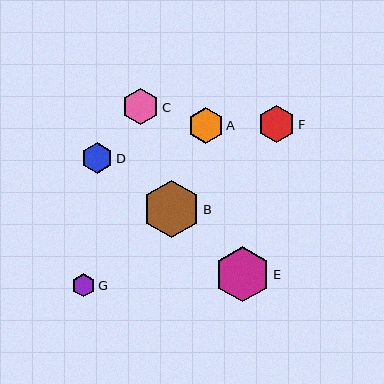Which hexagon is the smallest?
Hexagon G is the smallest with a size of approximately 23 pixels.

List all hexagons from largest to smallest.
From largest to smallest: B, E, C, F, A, D, G.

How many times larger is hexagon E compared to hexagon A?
Hexagon E is approximately 1.6 times the size of hexagon A.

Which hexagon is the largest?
Hexagon B is the largest with a size of approximately 57 pixels.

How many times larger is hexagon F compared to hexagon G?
Hexagon F is approximately 1.6 times the size of hexagon G.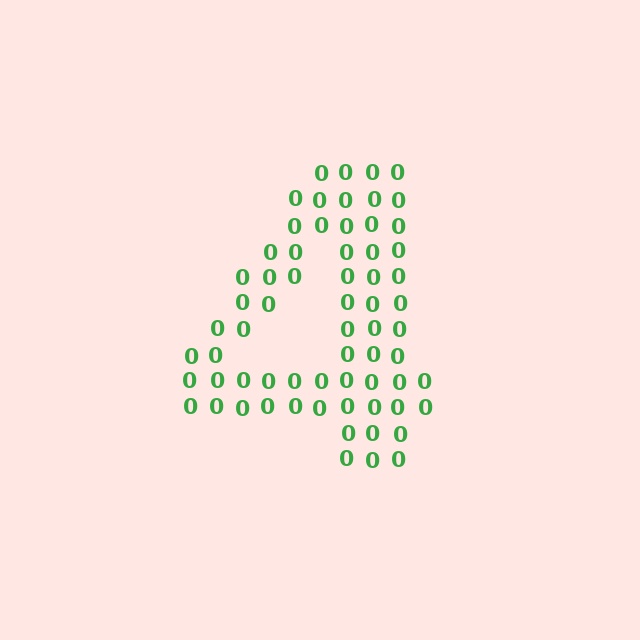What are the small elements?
The small elements are digit 0's.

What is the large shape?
The large shape is the digit 4.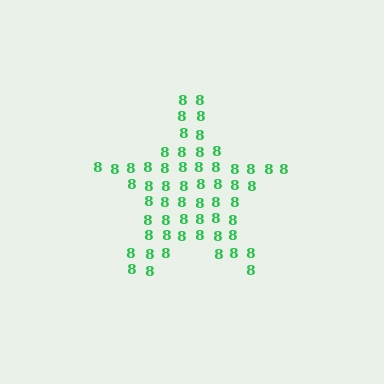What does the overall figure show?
The overall figure shows a star.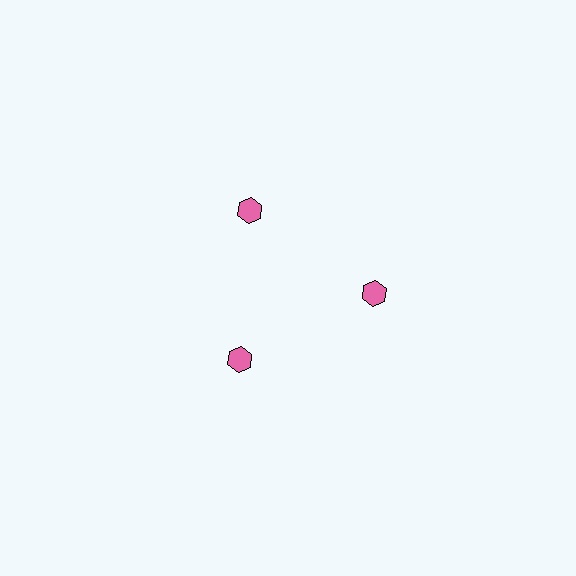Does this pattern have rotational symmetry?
Yes, this pattern has 3-fold rotational symmetry. It looks the same after rotating 120 degrees around the center.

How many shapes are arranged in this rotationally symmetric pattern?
There are 3 shapes, arranged in 3 groups of 1.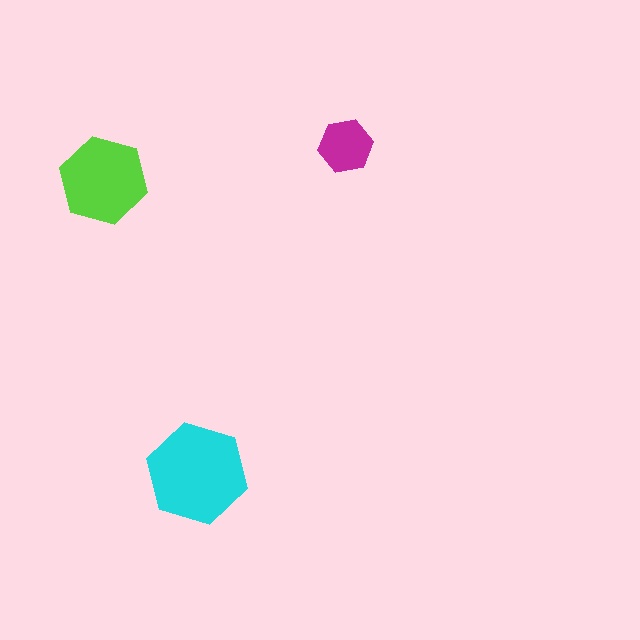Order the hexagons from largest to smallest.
the cyan one, the lime one, the magenta one.